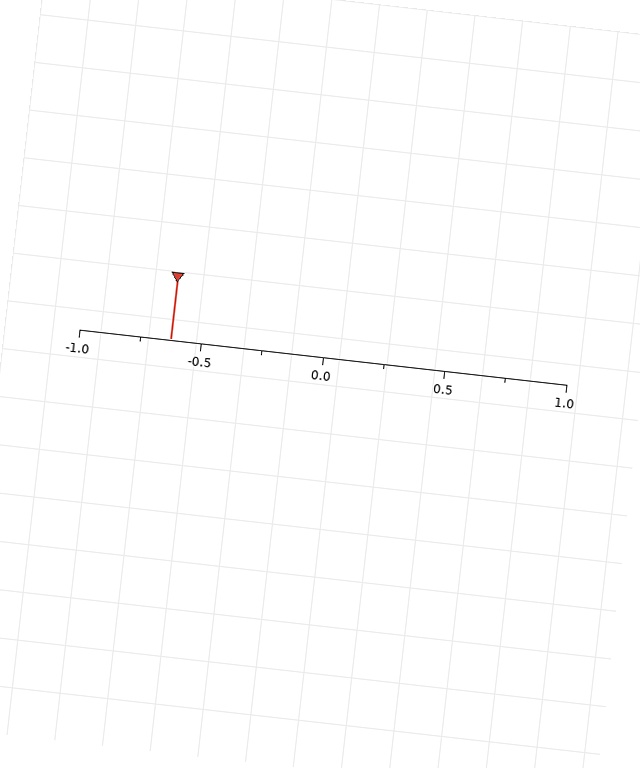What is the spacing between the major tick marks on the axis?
The major ticks are spaced 0.5 apart.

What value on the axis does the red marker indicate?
The marker indicates approximately -0.62.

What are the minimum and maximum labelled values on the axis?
The axis runs from -1.0 to 1.0.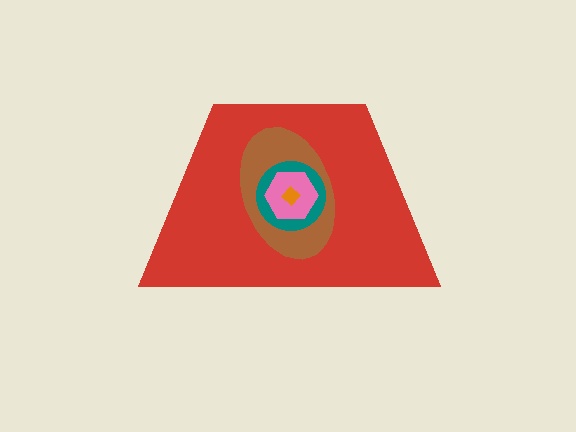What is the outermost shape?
The red trapezoid.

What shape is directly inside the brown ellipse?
The teal circle.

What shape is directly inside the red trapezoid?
The brown ellipse.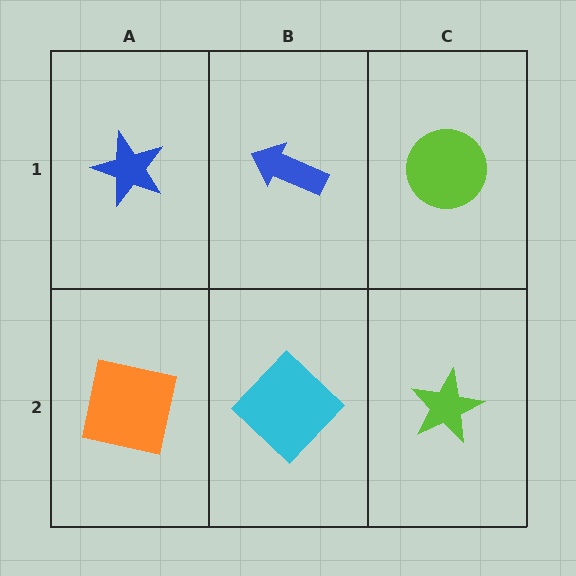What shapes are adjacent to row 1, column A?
An orange square (row 2, column A), a blue arrow (row 1, column B).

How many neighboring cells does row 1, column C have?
2.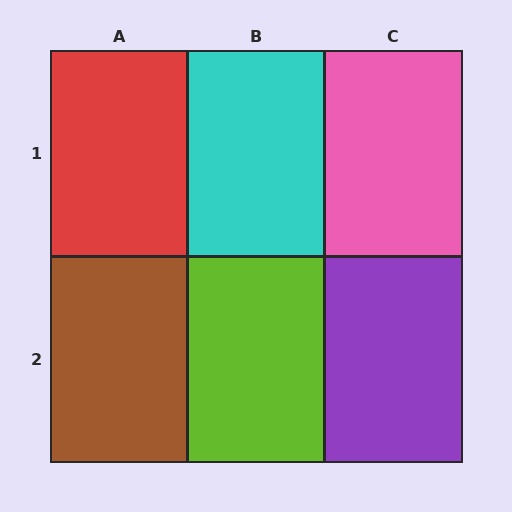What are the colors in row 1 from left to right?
Red, cyan, pink.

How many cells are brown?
1 cell is brown.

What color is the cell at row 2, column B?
Lime.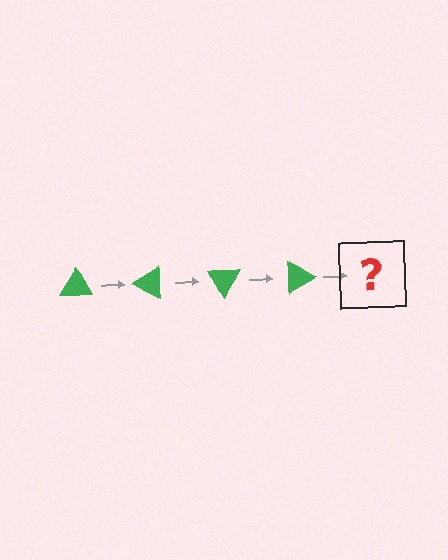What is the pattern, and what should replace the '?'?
The pattern is that the triangle rotates 30 degrees each step. The '?' should be a green triangle rotated 120 degrees.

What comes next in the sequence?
The next element should be a green triangle rotated 120 degrees.